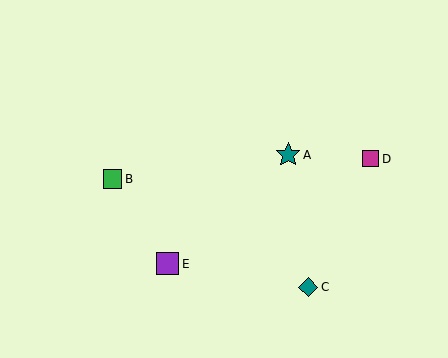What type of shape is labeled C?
Shape C is a teal diamond.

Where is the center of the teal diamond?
The center of the teal diamond is at (308, 287).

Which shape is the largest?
The teal star (labeled A) is the largest.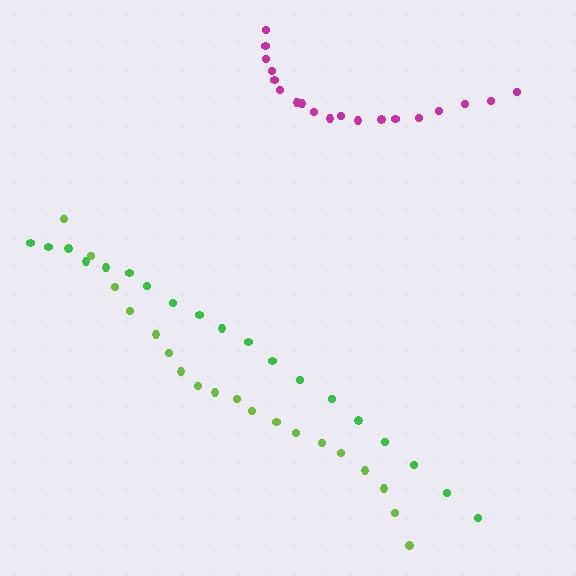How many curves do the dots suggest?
There are 3 distinct paths.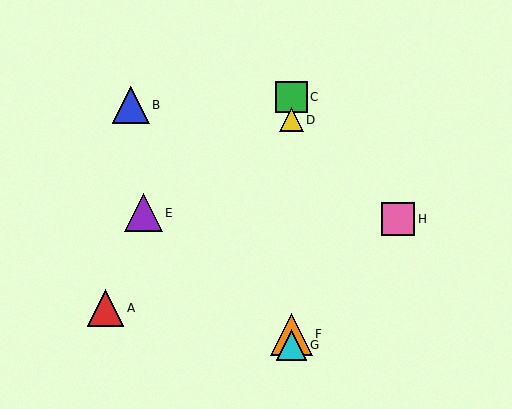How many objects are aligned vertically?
4 objects (C, D, F, G) are aligned vertically.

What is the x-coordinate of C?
Object C is at x≈291.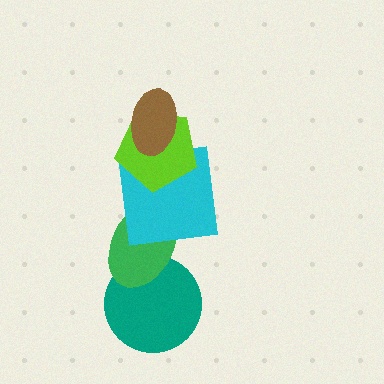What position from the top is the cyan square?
The cyan square is 3rd from the top.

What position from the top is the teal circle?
The teal circle is 5th from the top.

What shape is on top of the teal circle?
The green ellipse is on top of the teal circle.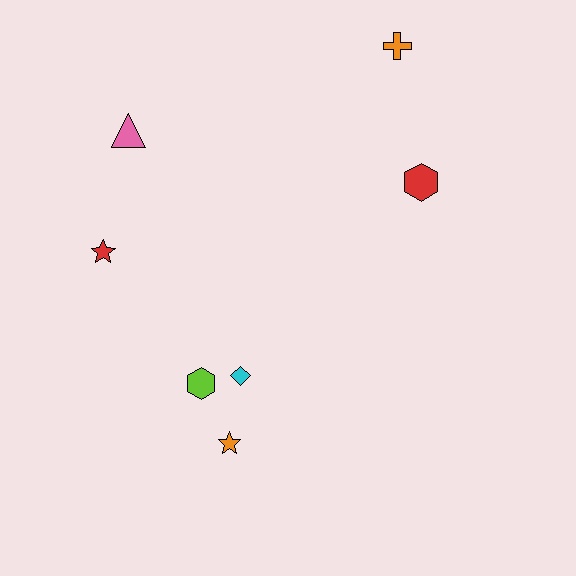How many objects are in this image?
There are 7 objects.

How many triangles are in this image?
There is 1 triangle.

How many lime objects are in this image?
There is 1 lime object.